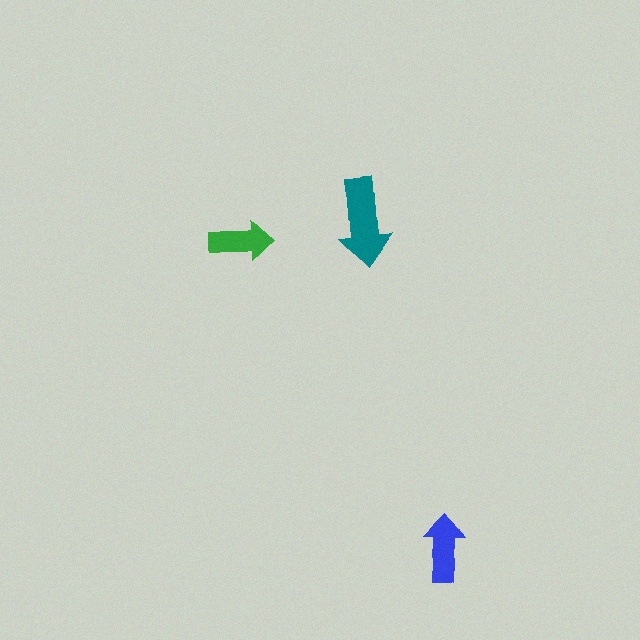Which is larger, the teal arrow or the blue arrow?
The teal one.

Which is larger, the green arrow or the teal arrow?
The teal one.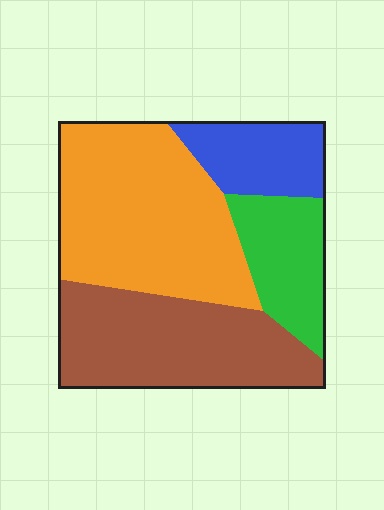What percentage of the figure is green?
Green takes up about one sixth (1/6) of the figure.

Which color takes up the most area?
Orange, at roughly 40%.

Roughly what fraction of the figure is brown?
Brown covers roughly 30% of the figure.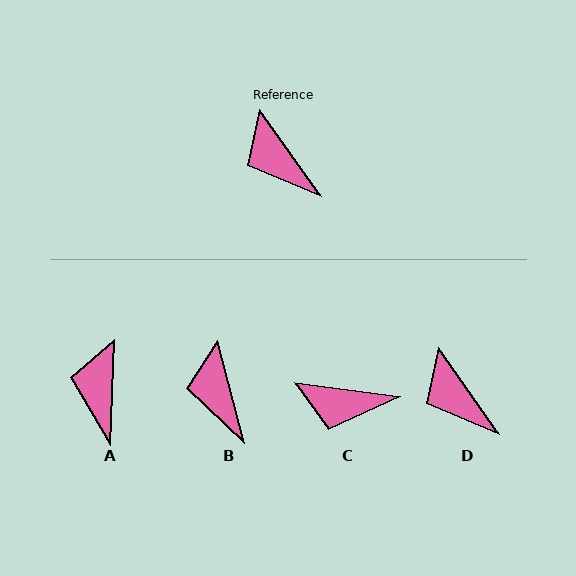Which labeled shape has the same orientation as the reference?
D.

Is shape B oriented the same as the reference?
No, it is off by about 21 degrees.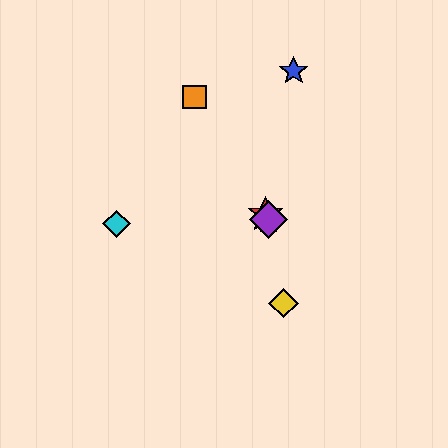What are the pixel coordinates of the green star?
The green star is at (269, 220).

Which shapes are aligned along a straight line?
The red star, the green star, the purple diamond, the orange square are aligned along a straight line.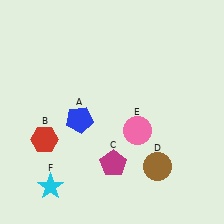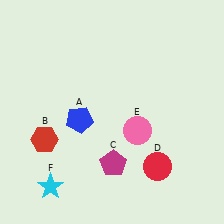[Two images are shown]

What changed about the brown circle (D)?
In Image 1, D is brown. In Image 2, it changed to red.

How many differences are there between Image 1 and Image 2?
There is 1 difference between the two images.